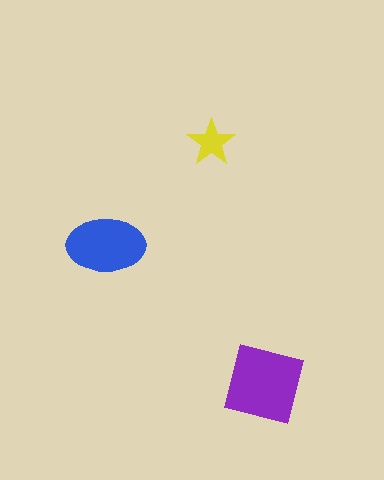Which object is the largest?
The purple square.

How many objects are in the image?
There are 3 objects in the image.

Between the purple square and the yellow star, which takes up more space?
The purple square.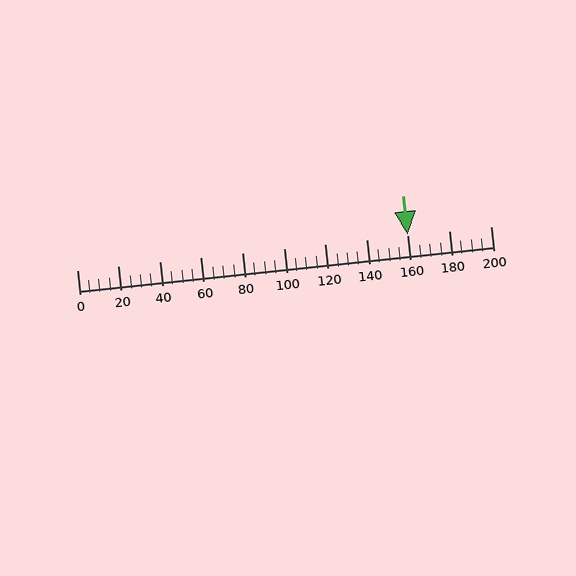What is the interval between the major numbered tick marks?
The major tick marks are spaced 20 units apart.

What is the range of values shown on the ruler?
The ruler shows values from 0 to 200.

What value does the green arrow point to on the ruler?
The green arrow points to approximately 160.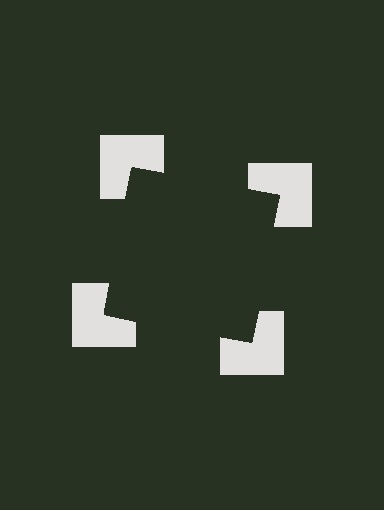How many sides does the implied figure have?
4 sides.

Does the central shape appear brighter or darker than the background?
It typically appears slightly darker than the background, even though no actual brightness change is drawn.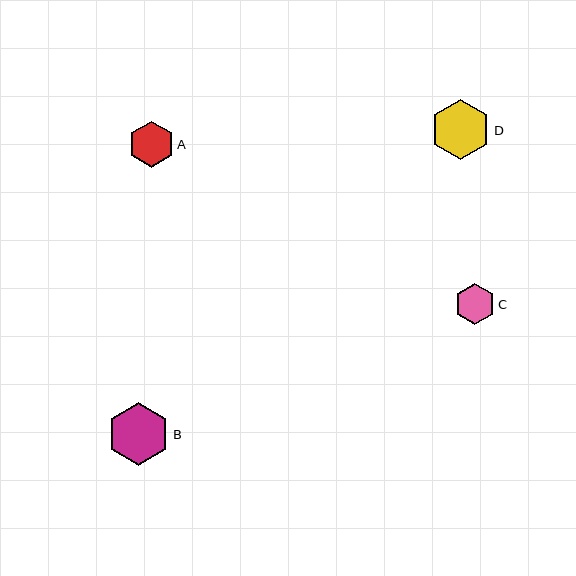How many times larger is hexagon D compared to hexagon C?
Hexagon D is approximately 1.5 times the size of hexagon C.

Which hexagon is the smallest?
Hexagon C is the smallest with a size of approximately 41 pixels.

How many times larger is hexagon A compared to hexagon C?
Hexagon A is approximately 1.1 times the size of hexagon C.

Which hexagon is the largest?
Hexagon B is the largest with a size of approximately 63 pixels.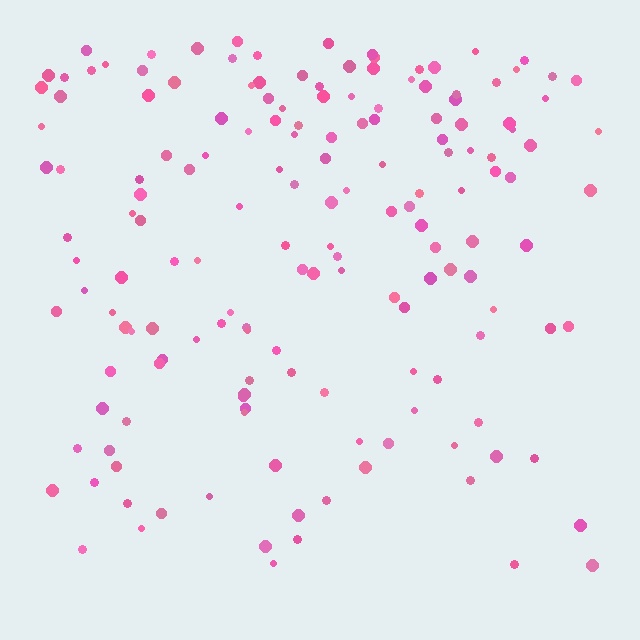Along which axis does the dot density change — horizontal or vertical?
Vertical.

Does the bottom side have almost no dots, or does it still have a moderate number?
Still a moderate number, just noticeably fewer than the top.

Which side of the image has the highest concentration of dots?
The top.